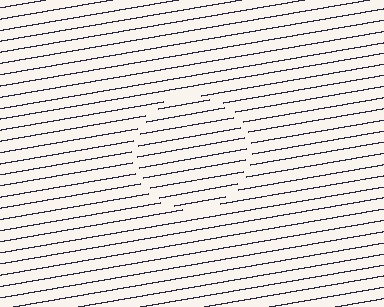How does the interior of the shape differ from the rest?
The interior of the shape contains the same grating, shifted by half a period — the contour is defined by the phase discontinuity where line-ends from the inner and outer gratings abut.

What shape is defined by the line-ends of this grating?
An illusory circle. The interior of the shape contains the same grating, shifted by half a period — the contour is defined by the phase discontinuity where line-ends from the inner and outer gratings abut.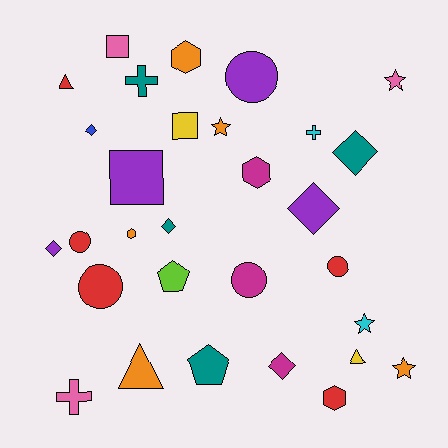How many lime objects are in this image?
There is 1 lime object.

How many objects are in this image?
There are 30 objects.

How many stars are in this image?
There are 4 stars.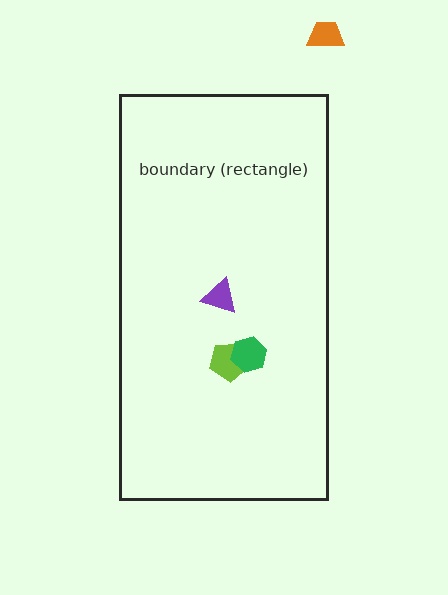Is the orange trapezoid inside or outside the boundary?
Outside.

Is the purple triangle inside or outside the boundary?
Inside.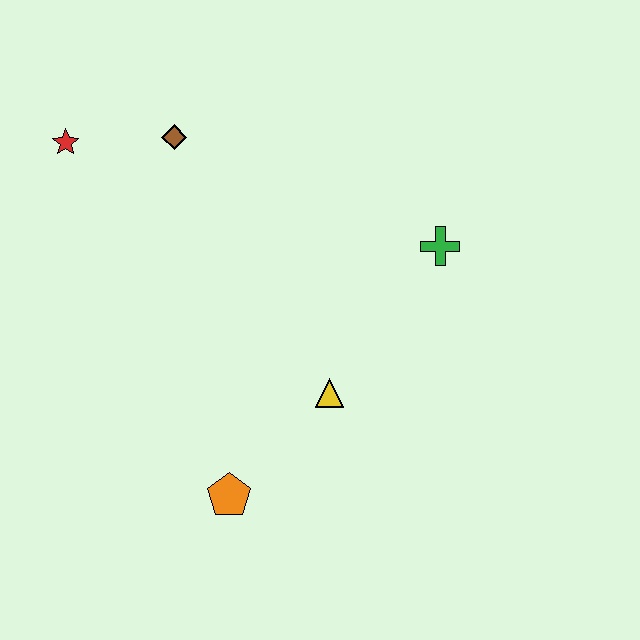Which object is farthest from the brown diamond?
The orange pentagon is farthest from the brown diamond.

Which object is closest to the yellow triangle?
The orange pentagon is closest to the yellow triangle.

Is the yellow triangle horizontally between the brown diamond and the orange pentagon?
No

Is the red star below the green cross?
No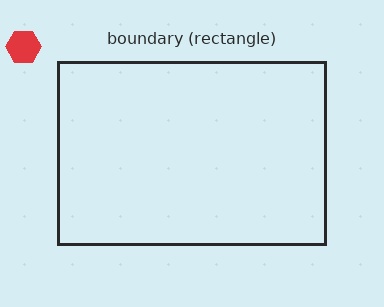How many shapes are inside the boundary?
0 inside, 1 outside.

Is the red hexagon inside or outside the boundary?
Outside.